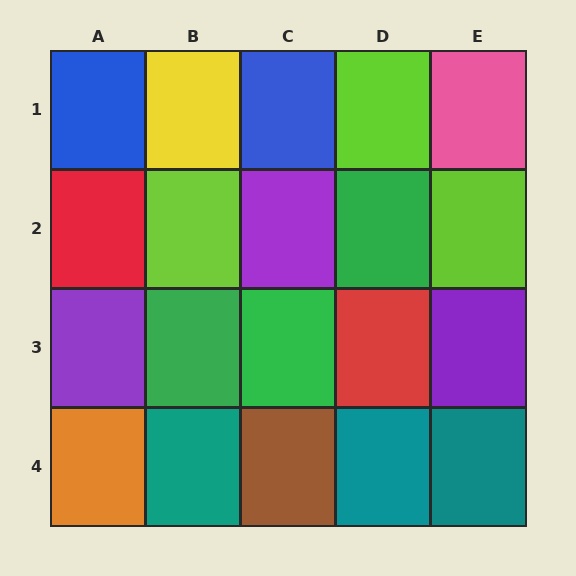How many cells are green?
3 cells are green.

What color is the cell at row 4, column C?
Brown.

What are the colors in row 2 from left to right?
Red, lime, purple, green, lime.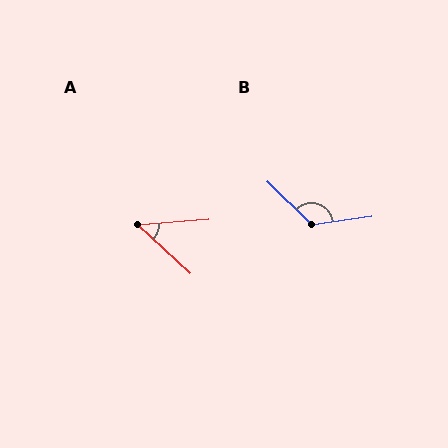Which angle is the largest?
B, at approximately 128 degrees.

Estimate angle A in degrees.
Approximately 47 degrees.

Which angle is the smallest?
A, at approximately 47 degrees.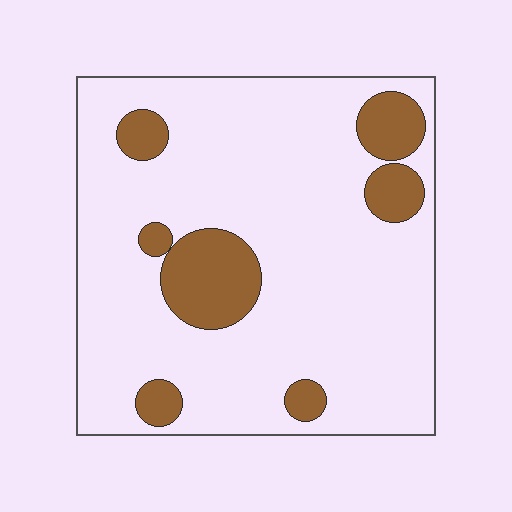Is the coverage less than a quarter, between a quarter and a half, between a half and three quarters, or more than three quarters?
Less than a quarter.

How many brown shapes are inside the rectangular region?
7.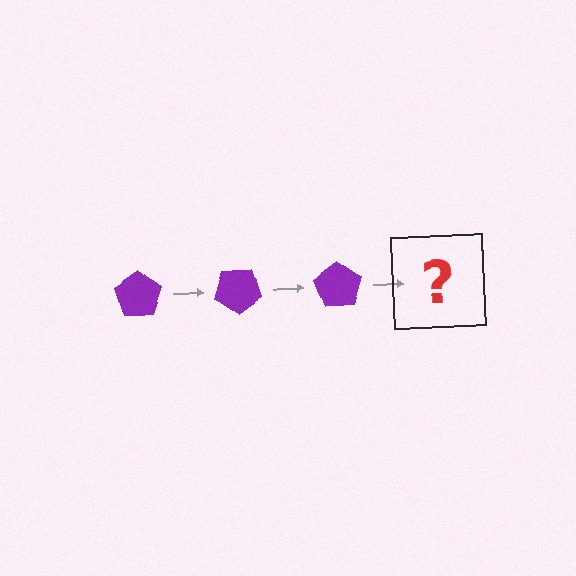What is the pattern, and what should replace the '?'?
The pattern is that the pentagon rotates 35 degrees each step. The '?' should be a purple pentagon rotated 105 degrees.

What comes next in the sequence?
The next element should be a purple pentagon rotated 105 degrees.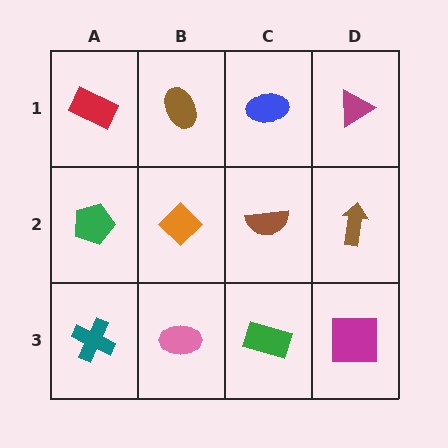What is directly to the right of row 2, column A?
An orange diamond.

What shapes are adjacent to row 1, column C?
A brown semicircle (row 2, column C), a brown ellipse (row 1, column B), a magenta triangle (row 1, column D).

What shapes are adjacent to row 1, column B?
An orange diamond (row 2, column B), a red rectangle (row 1, column A), a blue ellipse (row 1, column C).